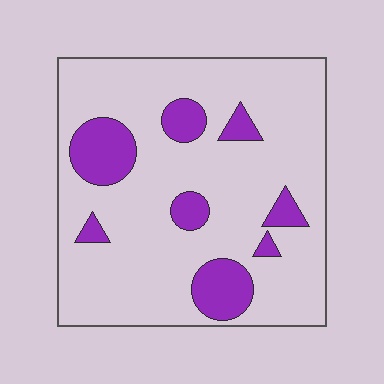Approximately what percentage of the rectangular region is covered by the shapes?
Approximately 15%.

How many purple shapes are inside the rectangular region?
8.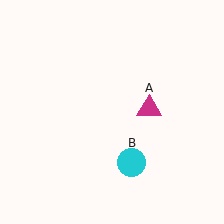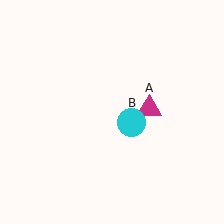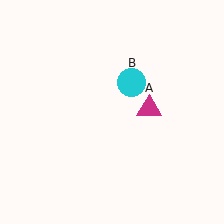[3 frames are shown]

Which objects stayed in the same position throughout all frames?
Magenta triangle (object A) remained stationary.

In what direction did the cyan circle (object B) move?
The cyan circle (object B) moved up.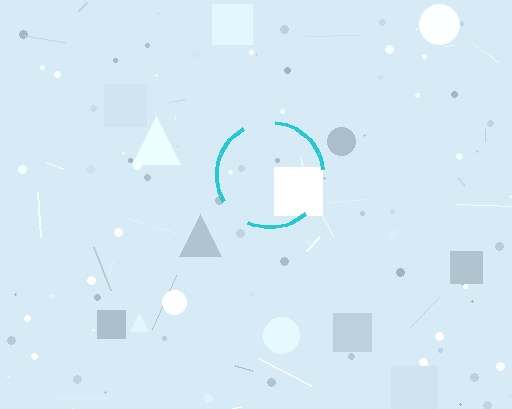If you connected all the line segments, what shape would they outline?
They would outline a circle.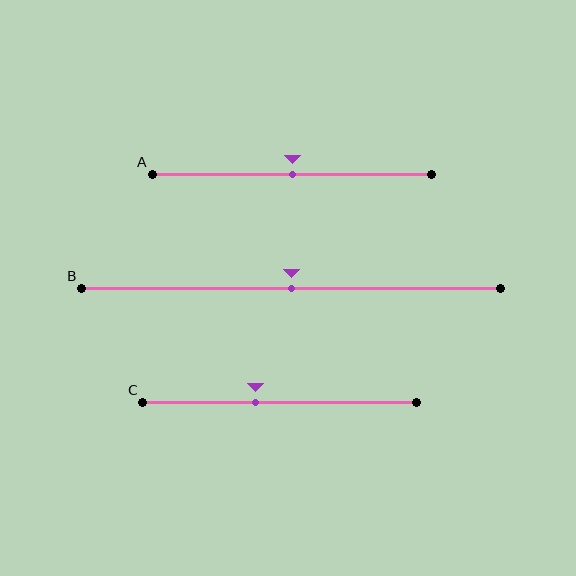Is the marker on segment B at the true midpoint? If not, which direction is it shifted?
Yes, the marker on segment B is at the true midpoint.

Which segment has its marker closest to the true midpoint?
Segment A has its marker closest to the true midpoint.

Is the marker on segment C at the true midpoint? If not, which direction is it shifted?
No, the marker on segment C is shifted to the left by about 9% of the segment length.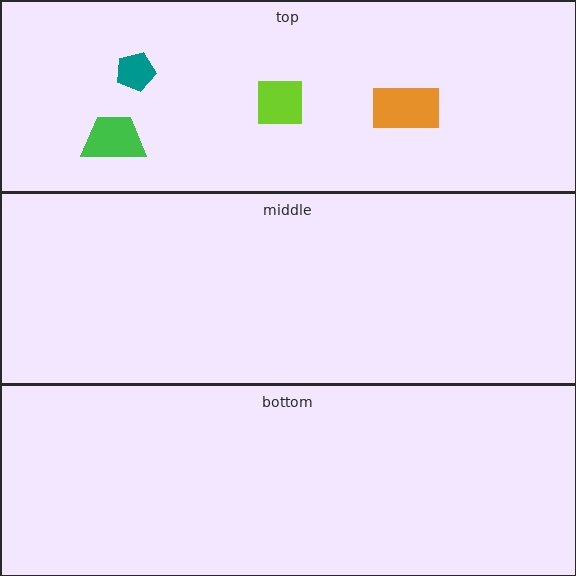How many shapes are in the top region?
4.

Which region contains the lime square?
The top region.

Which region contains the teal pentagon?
The top region.